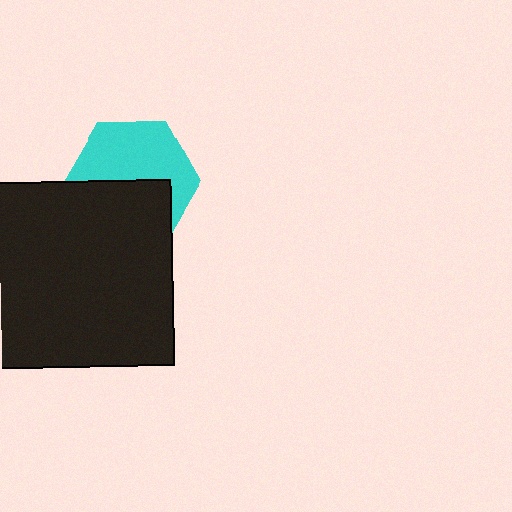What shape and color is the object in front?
The object in front is a black rectangle.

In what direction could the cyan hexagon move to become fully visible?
The cyan hexagon could move up. That would shift it out from behind the black rectangle entirely.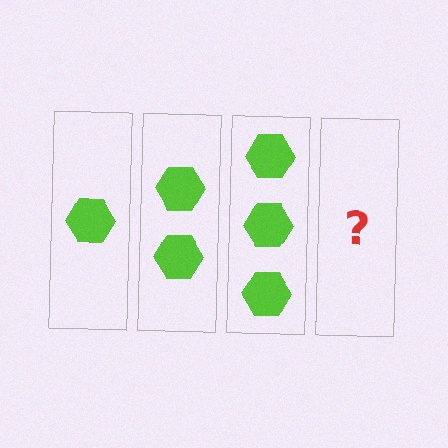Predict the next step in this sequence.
The next step is 4 hexagons.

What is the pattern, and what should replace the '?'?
The pattern is that each step adds one more hexagon. The '?' should be 4 hexagons.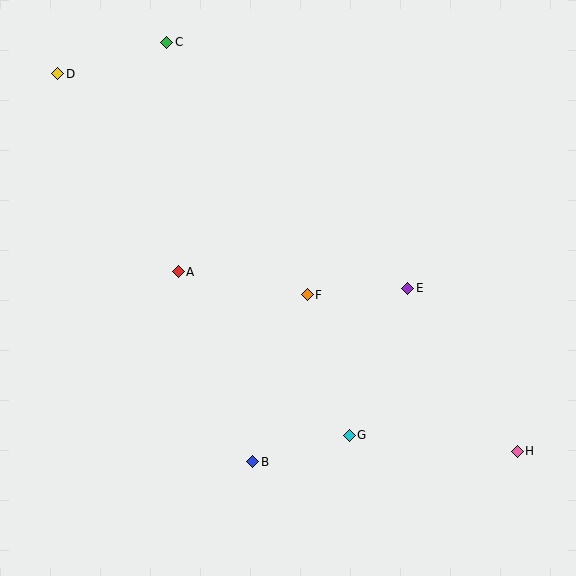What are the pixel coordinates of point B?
Point B is at (253, 462).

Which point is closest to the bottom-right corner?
Point H is closest to the bottom-right corner.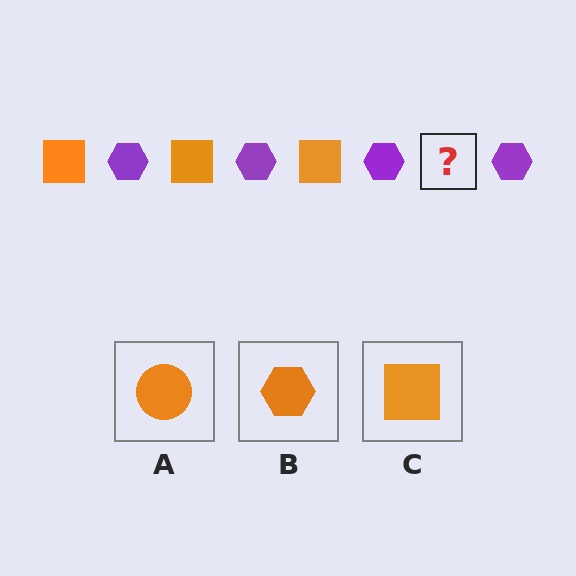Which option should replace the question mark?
Option C.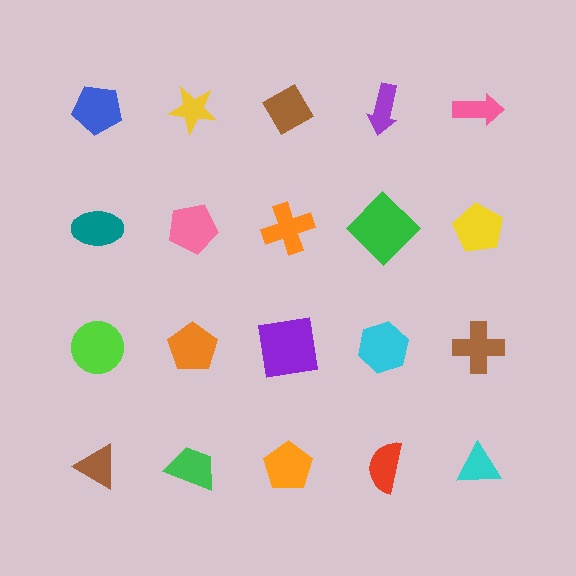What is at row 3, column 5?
A brown cross.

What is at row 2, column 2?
A pink pentagon.